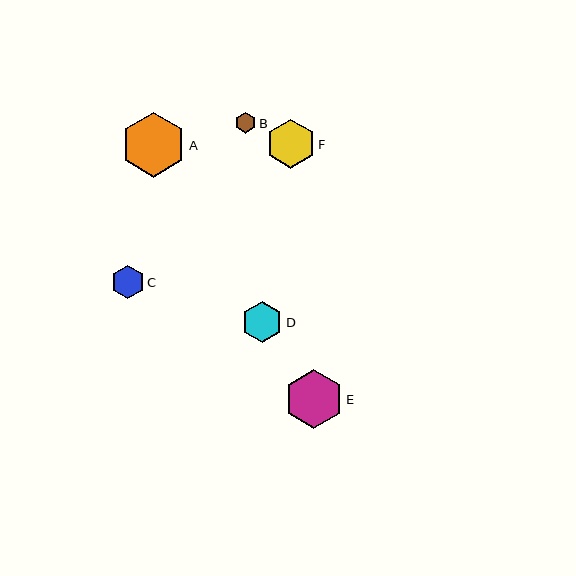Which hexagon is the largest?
Hexagon A is the largest with a size of approximately 65 pixels.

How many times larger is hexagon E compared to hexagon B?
Hexagon E is approximately 2.9 times the size of hexagon B.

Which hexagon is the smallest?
Hexagon B is the smallest with a size of approximately 20 pixels.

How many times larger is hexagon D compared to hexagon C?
Hexagon D is approximately 1.2 times the size of hexagon C.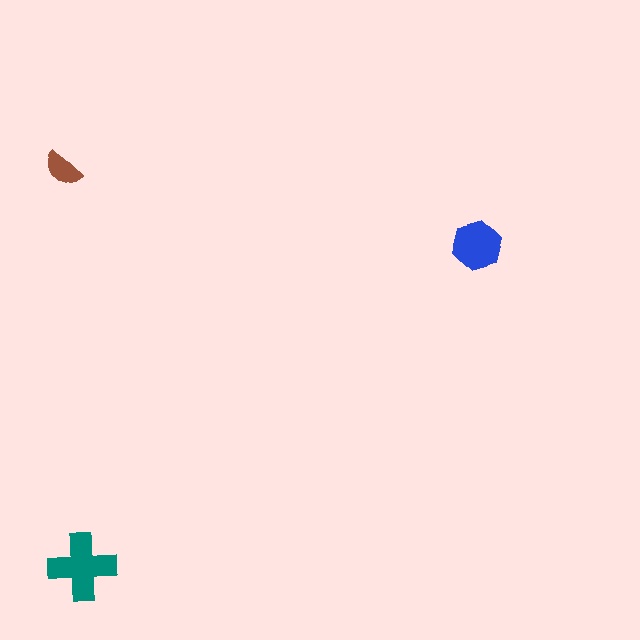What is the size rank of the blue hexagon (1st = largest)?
2nd.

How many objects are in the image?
There are 3 objects in the image.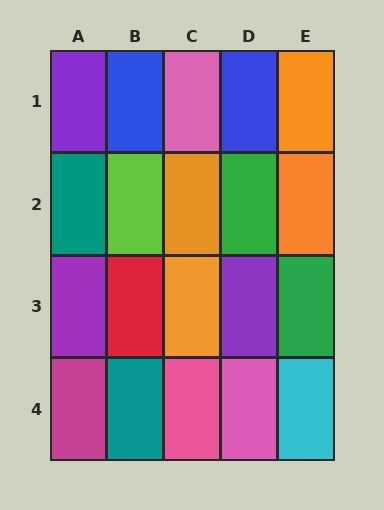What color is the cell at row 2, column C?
Orange.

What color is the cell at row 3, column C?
Orange.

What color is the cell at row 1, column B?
Blue.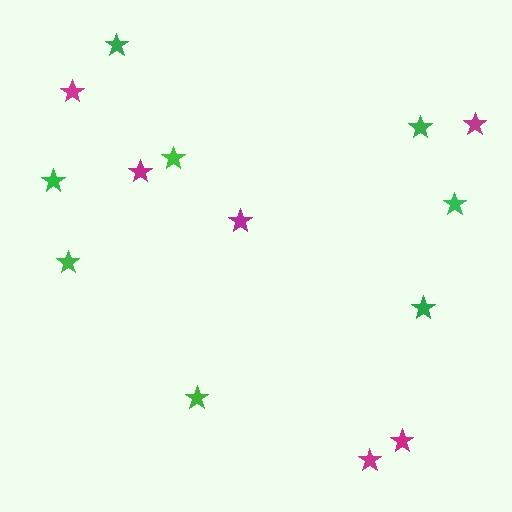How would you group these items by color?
There are 2 groups: one group of magenta stars (6) and one group of green stars (8).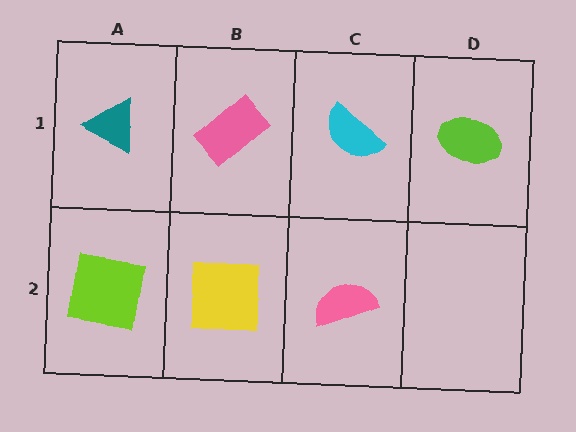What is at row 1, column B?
A pink rectangle.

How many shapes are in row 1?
4 shapes.